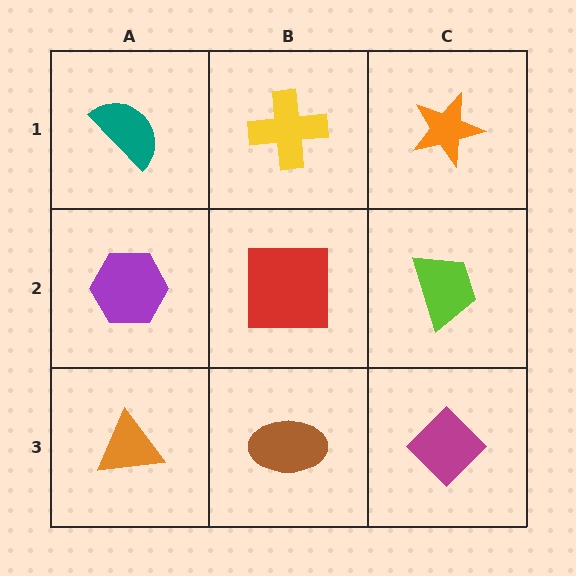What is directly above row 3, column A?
A purple hexagon.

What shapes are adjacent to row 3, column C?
A lime trapezoid (row 2, column C), a brown ellipse (row 3, column B).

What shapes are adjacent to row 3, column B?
A red square (row 2, column B), an orange triangle (row 3, column A), a magenta diamond (row 3, column C).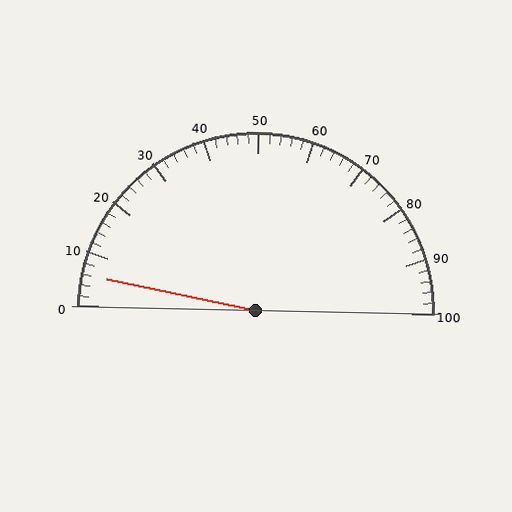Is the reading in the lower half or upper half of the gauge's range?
The reading is in the lower half of the range (0 to 100).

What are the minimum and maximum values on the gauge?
The gauge ranges from 0 to 100.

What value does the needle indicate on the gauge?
The needle indicates approximately 6.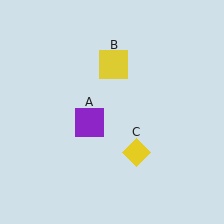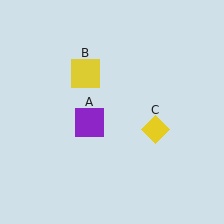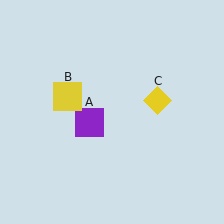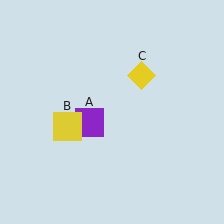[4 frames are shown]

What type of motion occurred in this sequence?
The yellow square (object B), yellow diamond (object C) rotated counterclockwise around the center of the scene.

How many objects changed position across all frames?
2 objects changed position: yellow square (object B), yellow diamond (object C).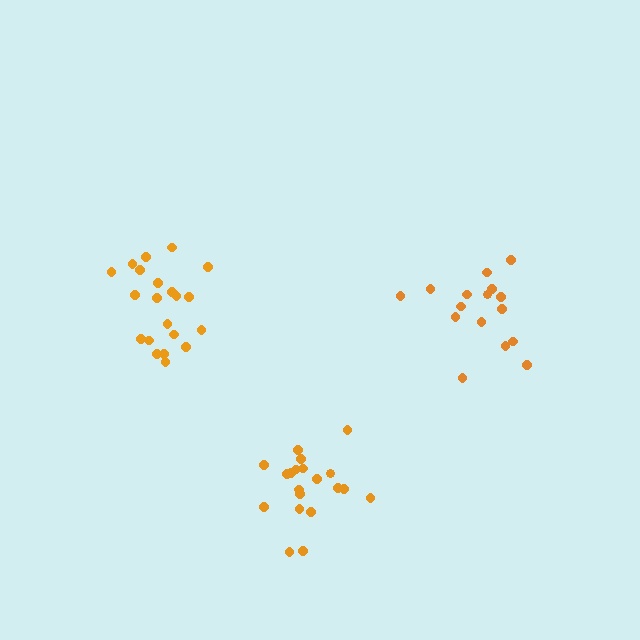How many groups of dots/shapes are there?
There are 3 groups.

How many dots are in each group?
Group 1: 16 dots, Group 2: 20 dots, Group 3: 21 dots (57 total).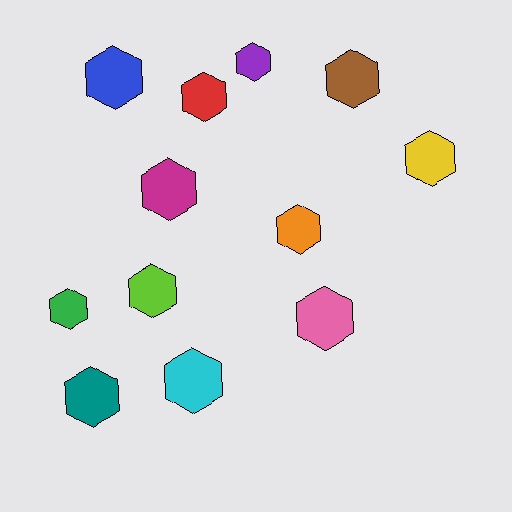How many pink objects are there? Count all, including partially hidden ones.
There is 1 pink object.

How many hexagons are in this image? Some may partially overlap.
There are 12 hexagons.